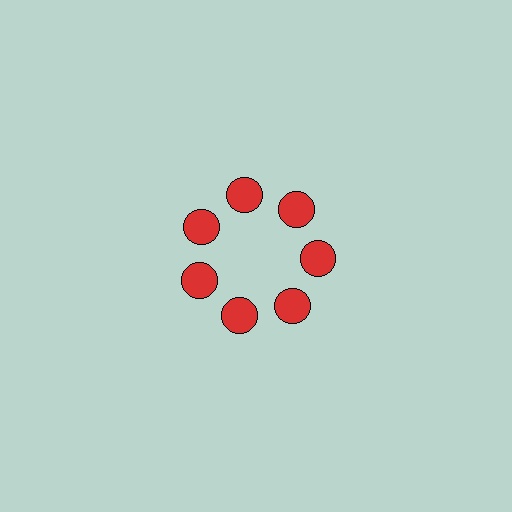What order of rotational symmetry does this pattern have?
This pattern has 7-fold rotational symmetry.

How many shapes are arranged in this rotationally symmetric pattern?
There are 7 shapes, arranged in 7 groups of 1.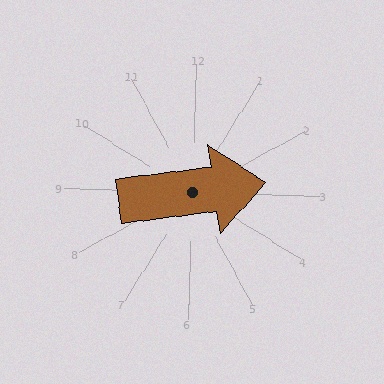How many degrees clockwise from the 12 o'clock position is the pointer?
Approximately 81 degrees.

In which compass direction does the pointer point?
East.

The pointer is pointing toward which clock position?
Roughly 3 o'clock.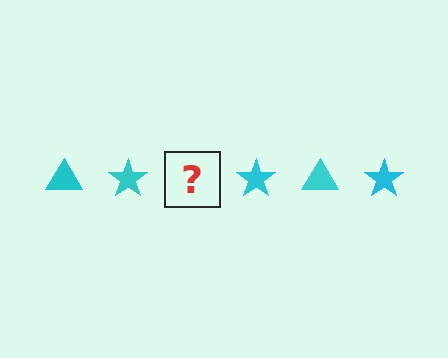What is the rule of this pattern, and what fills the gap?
The rule is that the pattern cycles through triangle, star shapes in cyan. The gap should be filled with a cyan triangle.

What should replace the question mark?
The question mark should be replaced with a cyan triangle.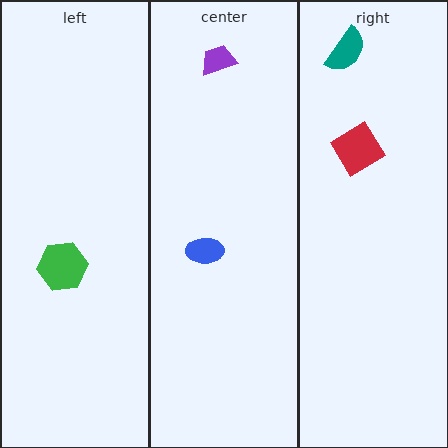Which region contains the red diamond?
The right region.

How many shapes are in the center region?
2.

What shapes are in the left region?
The green hexagon.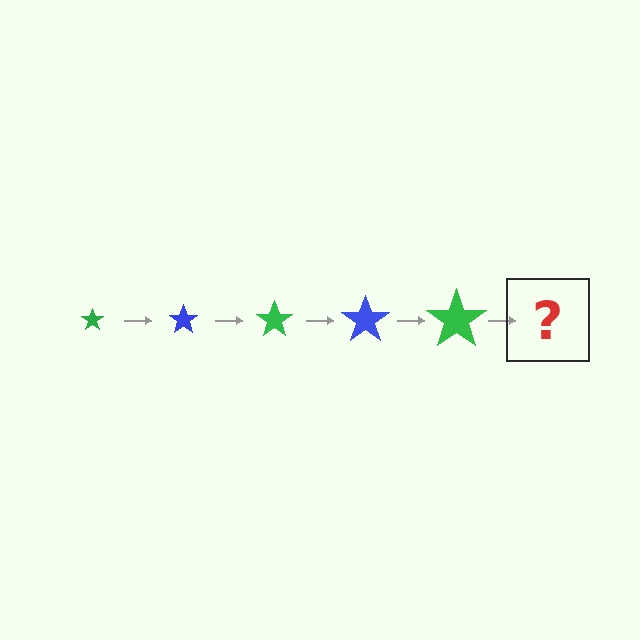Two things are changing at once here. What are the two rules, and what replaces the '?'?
The two rules are that the star grows larger each step and the color cycles through green and blue. The '?' should be a blue star, larger than the previous one.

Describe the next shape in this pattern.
It should be a blue star, larger than the previous one.